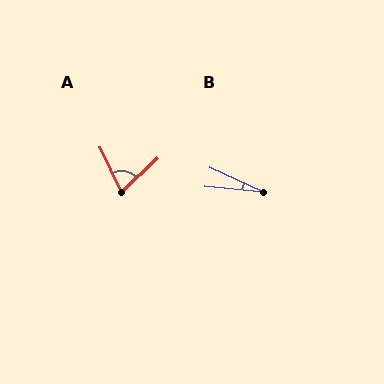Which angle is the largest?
A, at approximately 72 degrees.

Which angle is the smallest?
B, at approximately 19 degrees.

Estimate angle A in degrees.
Approximately 72 degrees.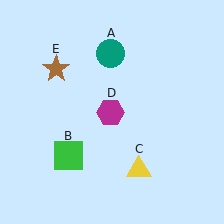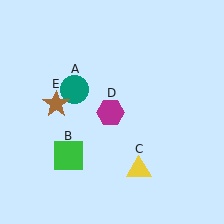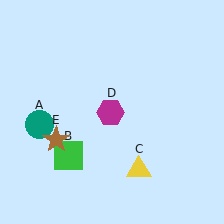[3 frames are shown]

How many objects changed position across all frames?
2 objects changed position: teal circle (object A), brown star (object E).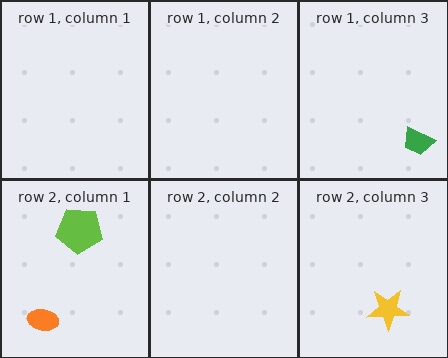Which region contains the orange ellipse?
The row 2, column 1 region.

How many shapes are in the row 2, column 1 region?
2.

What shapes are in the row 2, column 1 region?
The orange ellipse, the lime pentagon.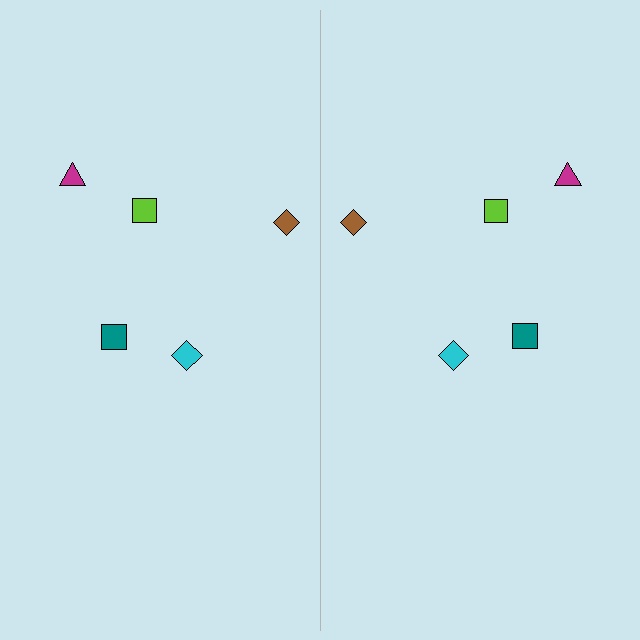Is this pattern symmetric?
Yes, this pattern has bilateral (reflection) symmetry.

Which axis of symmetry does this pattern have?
The pattern has a vertical axis of symmetry running through the center of the image.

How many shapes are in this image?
There are 10 shapes in this image.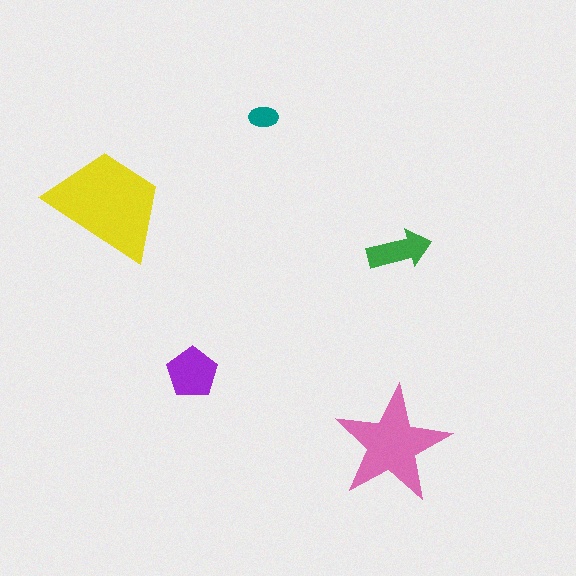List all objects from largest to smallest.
The yellow trapezoid, the pink star, the purple pentagon, the green arrow, the teal ellipse.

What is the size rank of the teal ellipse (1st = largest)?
5th.